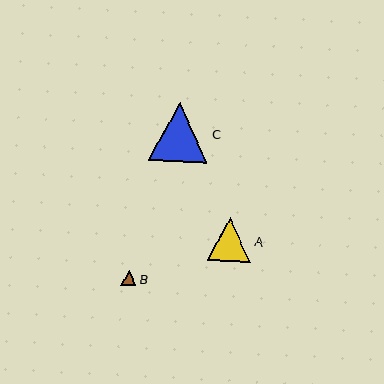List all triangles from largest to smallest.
From largest to smallest: C, A, B.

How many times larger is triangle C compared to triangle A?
Triangle C is approximately 1.4 times the size of triangle A.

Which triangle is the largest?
Triangle C is the largest with a size of approximately 59 pixels.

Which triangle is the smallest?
Triangle B is the smallest with a size of approximately 15 pixels.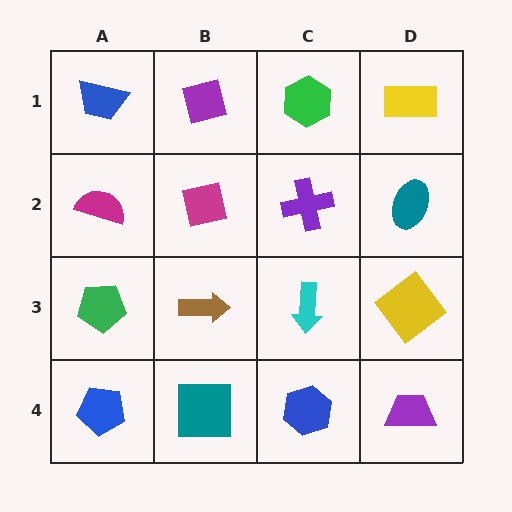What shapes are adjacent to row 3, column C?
A purple cross (row 2, column C), a blue hexagon (row 4, column C), a brown arrow (row 3, column B), a yellow diamond (row 3, column D).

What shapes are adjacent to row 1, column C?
A purple cross (row 2, column C), a purple diamond (row 1, column B), a yellow rectangle (row 1, column D).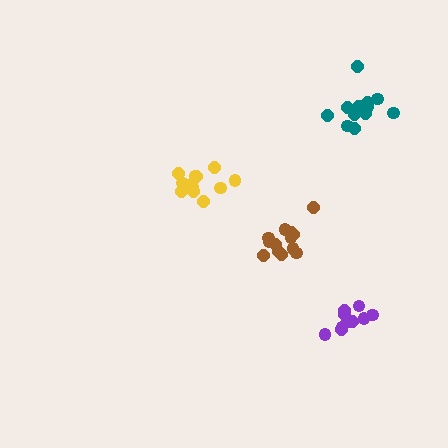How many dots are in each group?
Group 1: 13 dots, Group 2: 12 dots, Group 3: 12 dots, Group 4: 10 dots (47 total).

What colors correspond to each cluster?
The clusters are colored: brown, teal, yellow, purple.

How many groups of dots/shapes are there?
There are 4 groups.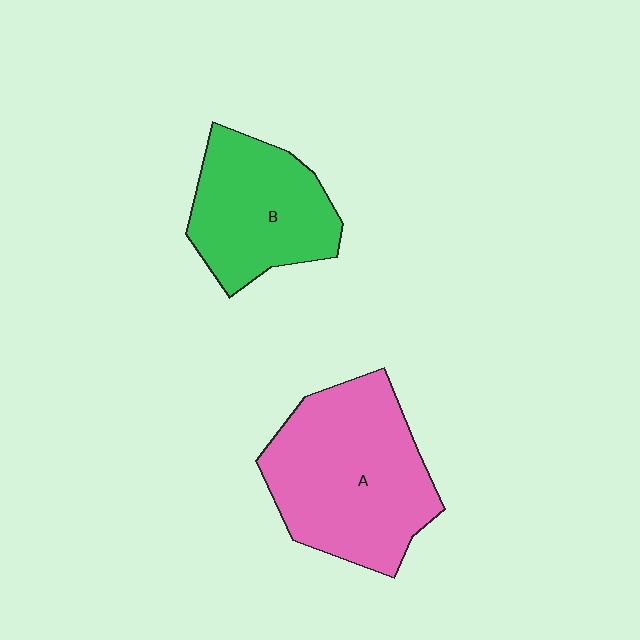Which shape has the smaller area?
Shape B (green).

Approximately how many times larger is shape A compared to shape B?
Approximately 1.4 times.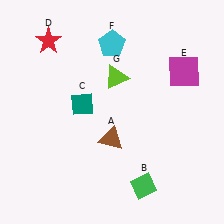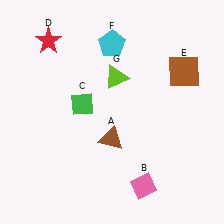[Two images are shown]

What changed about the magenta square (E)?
In Image 1, E is magenta. In Image 2, it changed to brown.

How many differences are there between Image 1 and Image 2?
There are 3 differences between the two images.